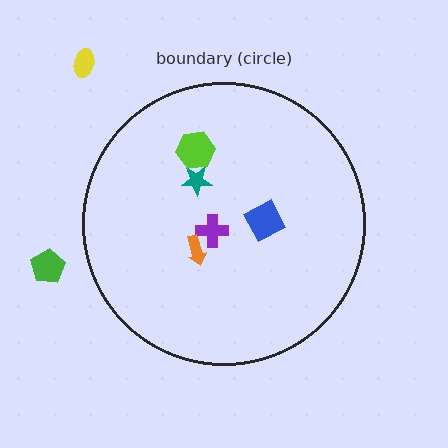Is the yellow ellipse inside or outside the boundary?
Outside.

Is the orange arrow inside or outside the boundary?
Inside.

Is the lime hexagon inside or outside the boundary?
Inside.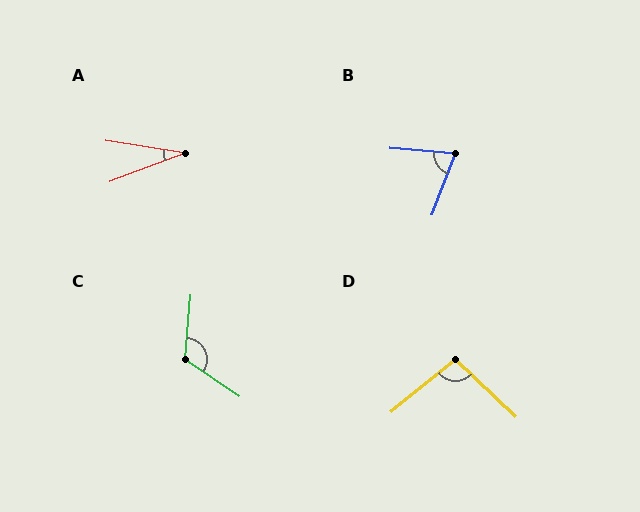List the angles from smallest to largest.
A (29°), B (74°), D (98°), C (119°).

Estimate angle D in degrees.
Approximately 98 degrees.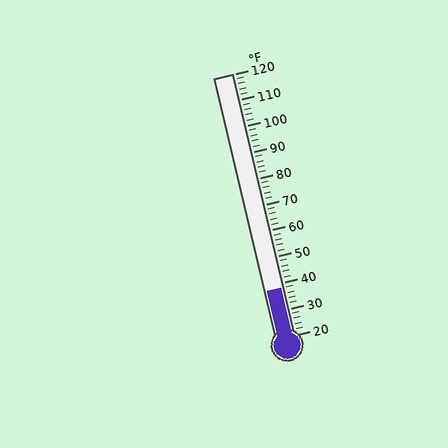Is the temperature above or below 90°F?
The temperature is below 90°F.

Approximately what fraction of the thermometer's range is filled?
The thermometer is filled to approximately 20% of its range.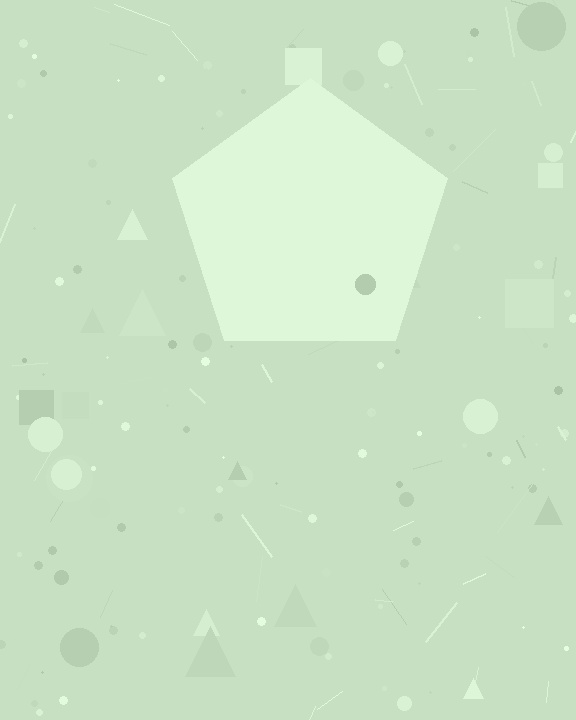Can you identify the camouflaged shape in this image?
The camouflaged shape is a pentagon.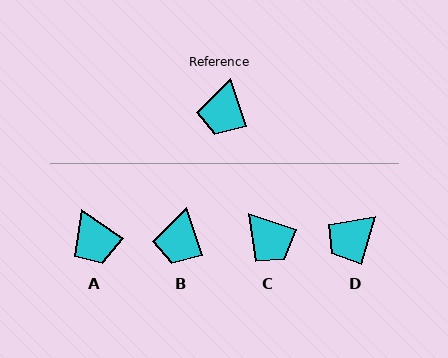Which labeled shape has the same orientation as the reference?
B.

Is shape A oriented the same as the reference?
No, it is off by about 36 degrees.